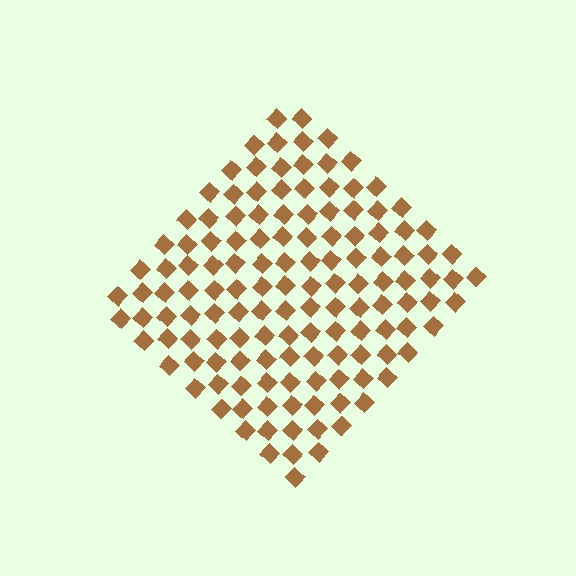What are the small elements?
The small elements are diamonds.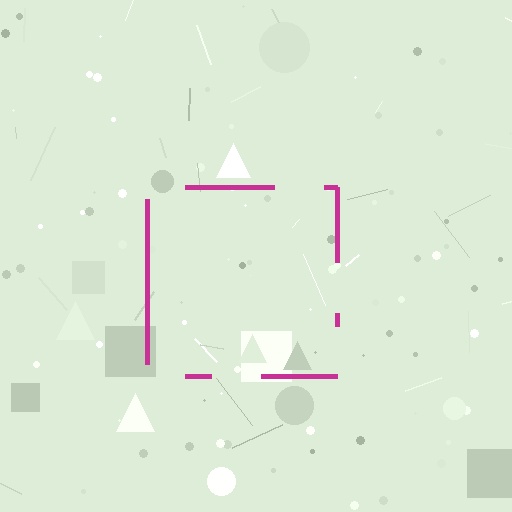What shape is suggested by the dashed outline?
The dashed outline suggests a square.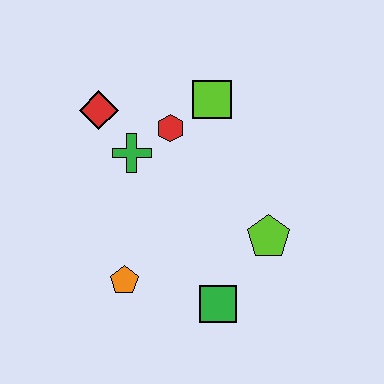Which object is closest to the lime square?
The red hexagon is closest to the lime square.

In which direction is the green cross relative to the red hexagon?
The green cross is to the left of the red hexagon.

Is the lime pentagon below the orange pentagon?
No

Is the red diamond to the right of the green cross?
No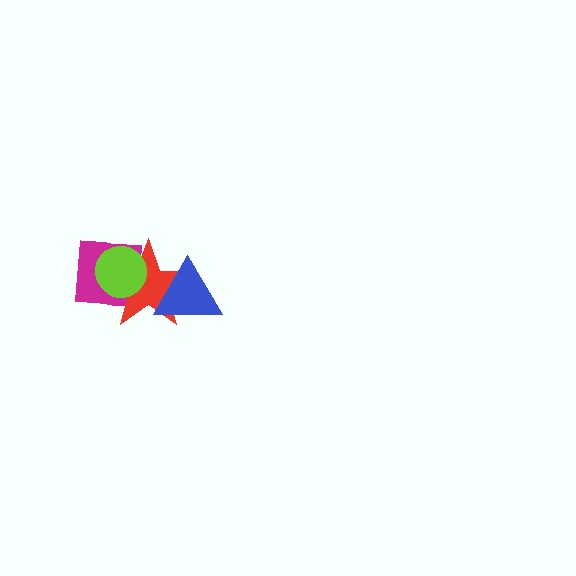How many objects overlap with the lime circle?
2 objects overlap with the lime circle.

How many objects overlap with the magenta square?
2 objects overlap with the magenta square.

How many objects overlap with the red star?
3 objects overlap with the red star.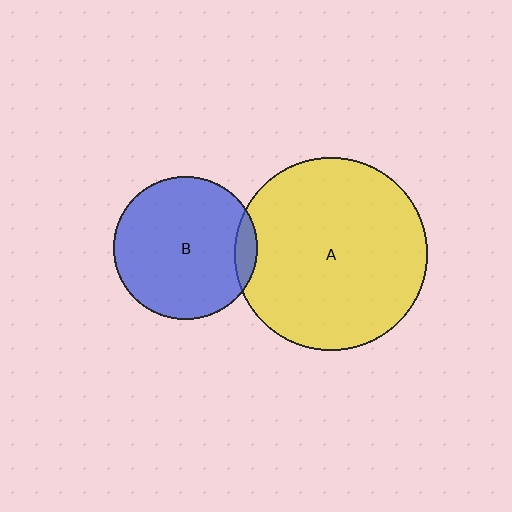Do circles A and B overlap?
Yes.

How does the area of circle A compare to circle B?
Approximately 1.8 times.